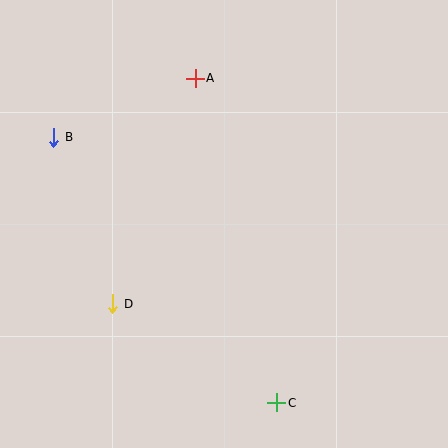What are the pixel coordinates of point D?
Point D is at (113, 304).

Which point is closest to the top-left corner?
Point B is closest to the top-left corner.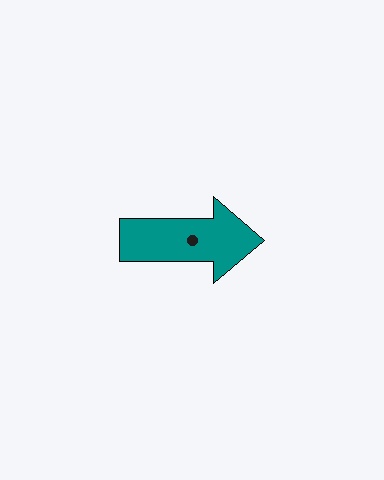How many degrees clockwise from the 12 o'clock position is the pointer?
Approximately 90 degrees.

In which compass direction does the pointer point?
East.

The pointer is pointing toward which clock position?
Roughly 3 o'clock.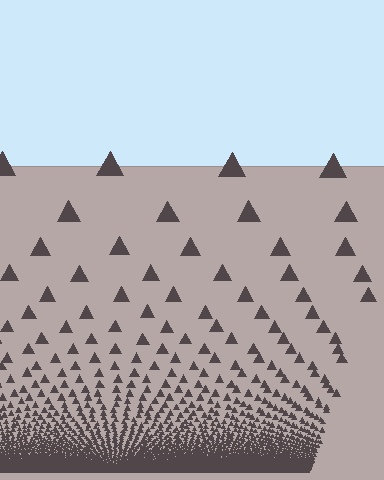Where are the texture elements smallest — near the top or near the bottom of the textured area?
Near the bottom.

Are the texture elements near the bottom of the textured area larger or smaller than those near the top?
Smaller. The gradient is inverted — elements near the bottom are smaller and denser.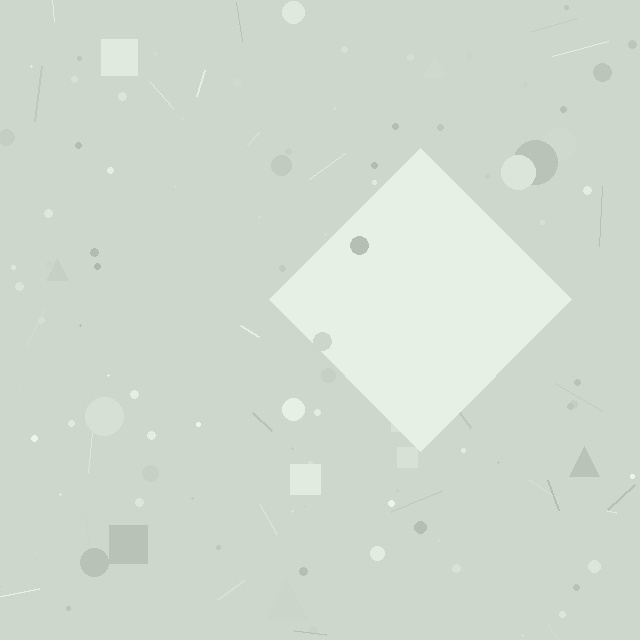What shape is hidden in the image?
A diamond is hidden in the image.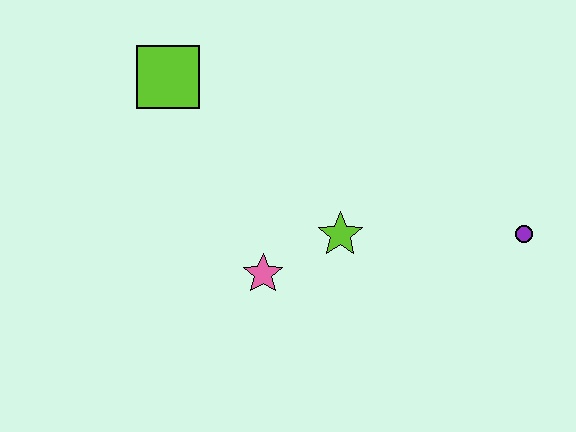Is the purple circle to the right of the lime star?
Yes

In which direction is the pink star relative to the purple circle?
The pink star is to the left of the purple circle.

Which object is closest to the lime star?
The pink star is closest to the lime star.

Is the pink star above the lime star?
No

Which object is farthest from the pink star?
The purple circle is farthest from the pink star.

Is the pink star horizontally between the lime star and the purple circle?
No